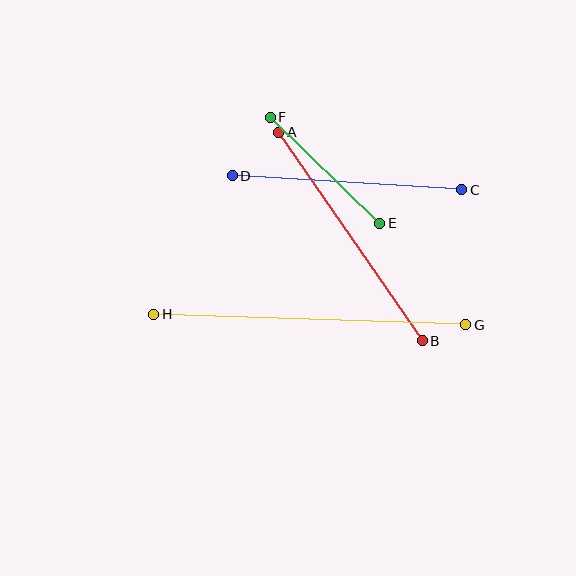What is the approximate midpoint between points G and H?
The midpoint is at approximately (310, 320) pixels.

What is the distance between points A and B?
The distance is approximately 253 pixels.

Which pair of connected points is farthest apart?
Points G and H are farthest apart.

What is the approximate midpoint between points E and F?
The midpoint is at approximately (325, 170) pixels.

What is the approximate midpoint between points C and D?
The midpoint is at approximately (347, 183) pixels.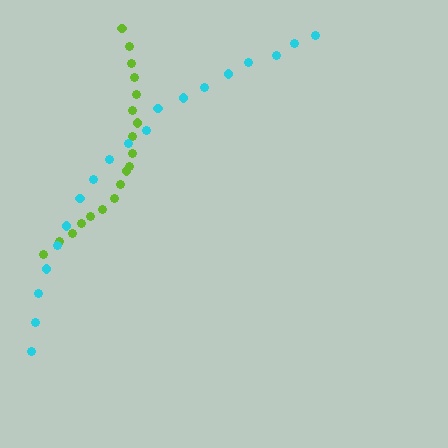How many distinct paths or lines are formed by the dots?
There are 2 distinct paths.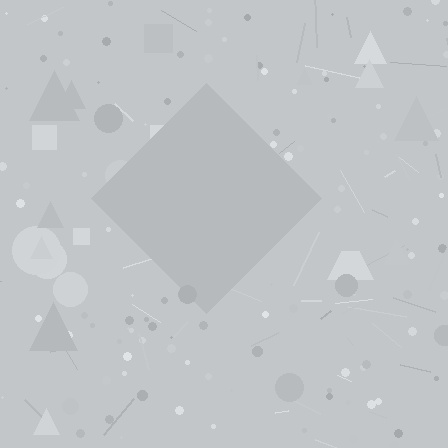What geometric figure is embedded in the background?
A diamond is embedded in the background.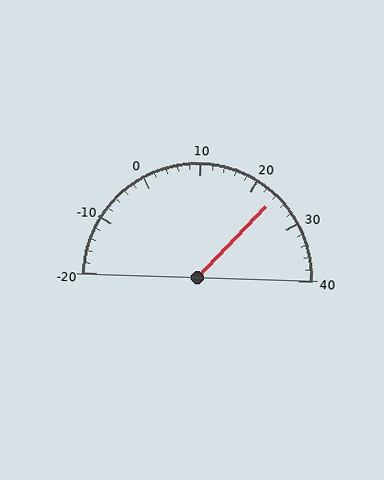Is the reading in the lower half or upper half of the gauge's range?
The reading is in the upper half of the range (-20 to 40).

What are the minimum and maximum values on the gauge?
The gauge ranges from -20 to 40.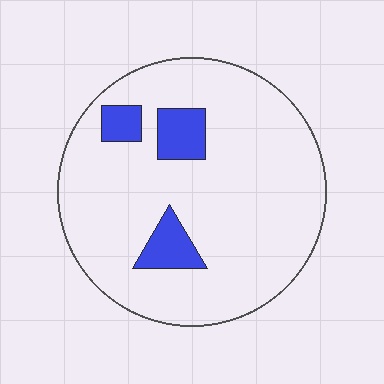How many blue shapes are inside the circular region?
3.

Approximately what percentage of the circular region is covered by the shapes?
Approximately 10%.